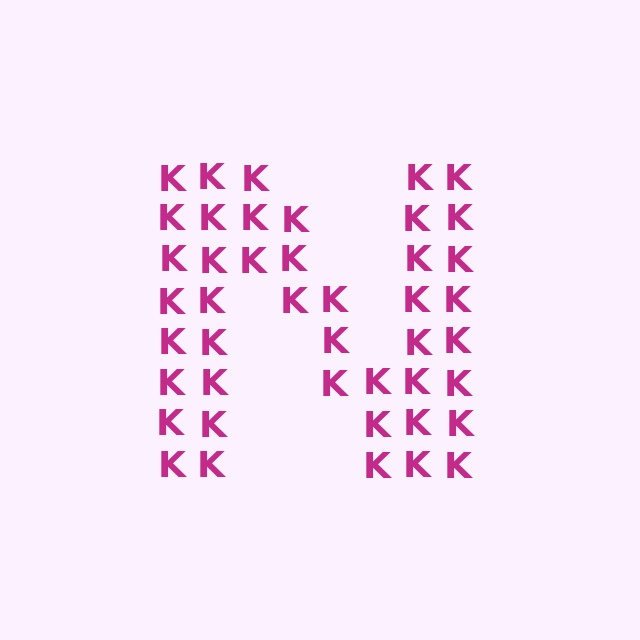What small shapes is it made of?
It is made of small letter K's.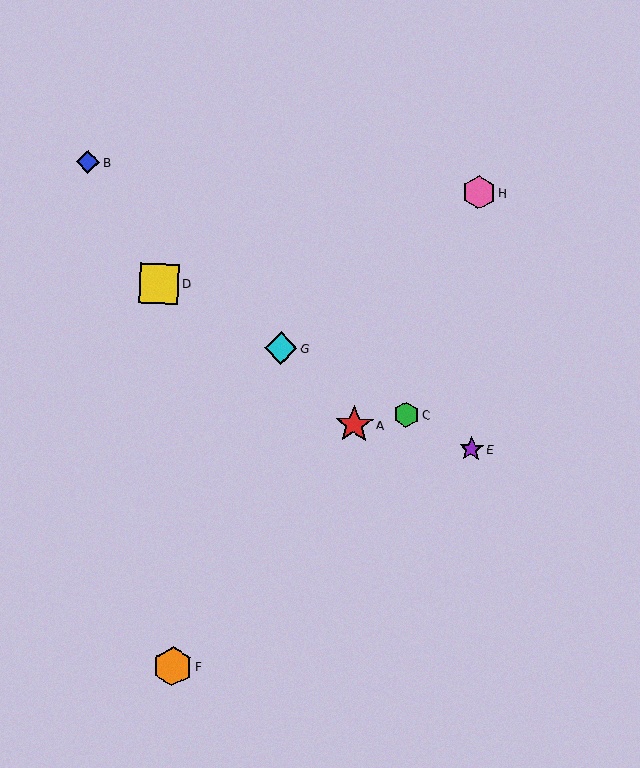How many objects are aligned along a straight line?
4 objects (C, D, E, G) are aligned along a straight line.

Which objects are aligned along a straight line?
Objects C, D, E, G are aligned along a straight line.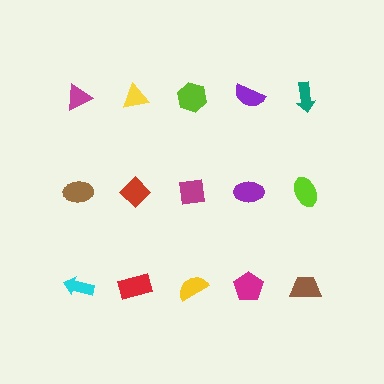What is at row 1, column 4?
A purple semicircle.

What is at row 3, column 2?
A red rectangle.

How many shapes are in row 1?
5 shapes.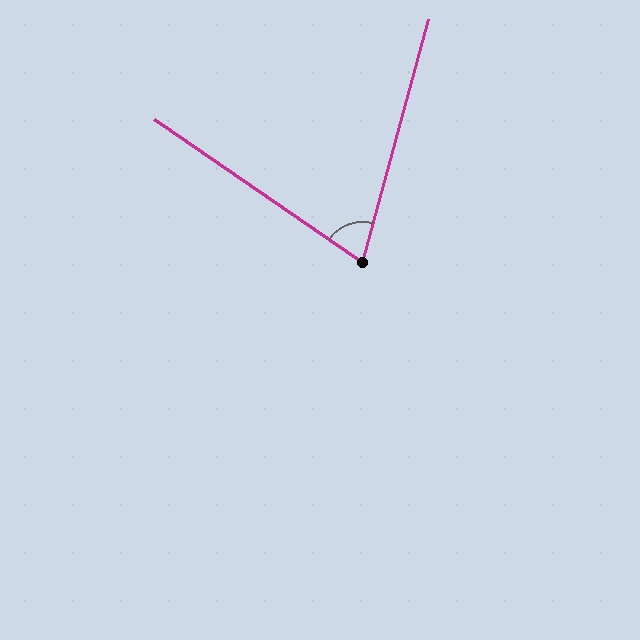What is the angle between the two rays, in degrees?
Approximately 71 degrees.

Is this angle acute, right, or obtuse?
It is acute.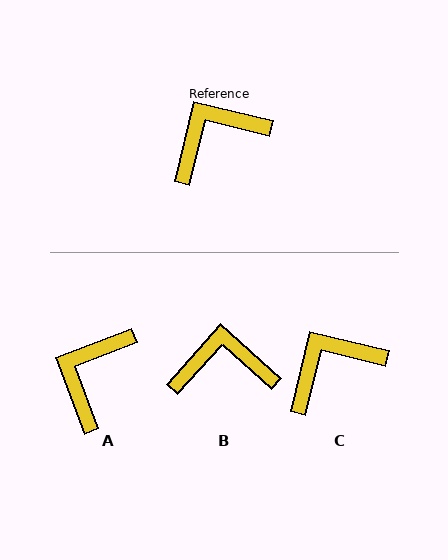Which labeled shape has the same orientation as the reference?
C.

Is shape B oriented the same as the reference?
No, it is off by about 28 degrees.